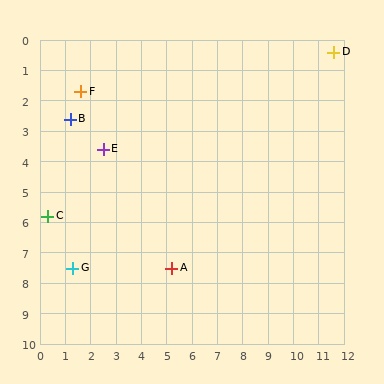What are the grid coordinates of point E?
Point E is at approximately (2.5, 3.6).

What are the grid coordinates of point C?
Point C is at approximately (0.3, 5.8).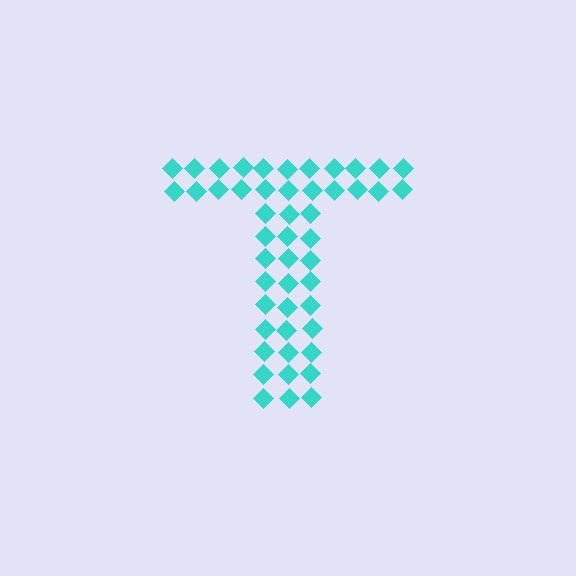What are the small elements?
The small elements are diamonds.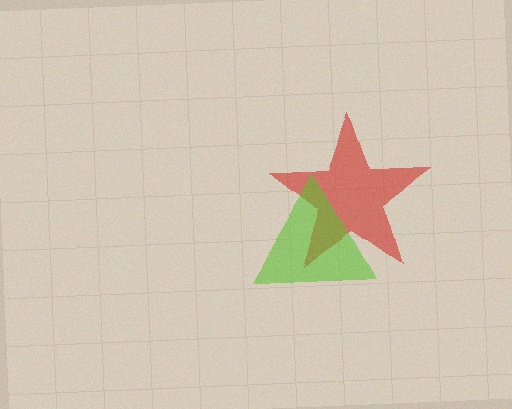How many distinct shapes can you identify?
There are 2 distinct shapes: a red star, a lime triangle.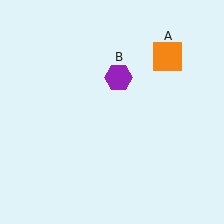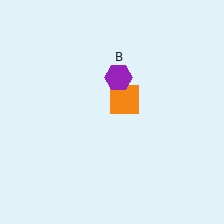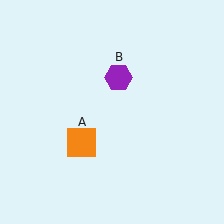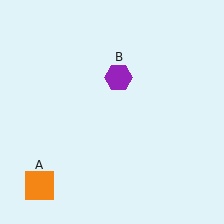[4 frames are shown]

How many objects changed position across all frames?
1 object changed position: orange square (object A).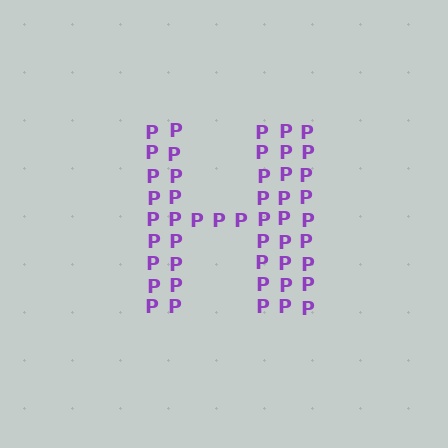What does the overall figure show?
The overall figure shows the letter H.